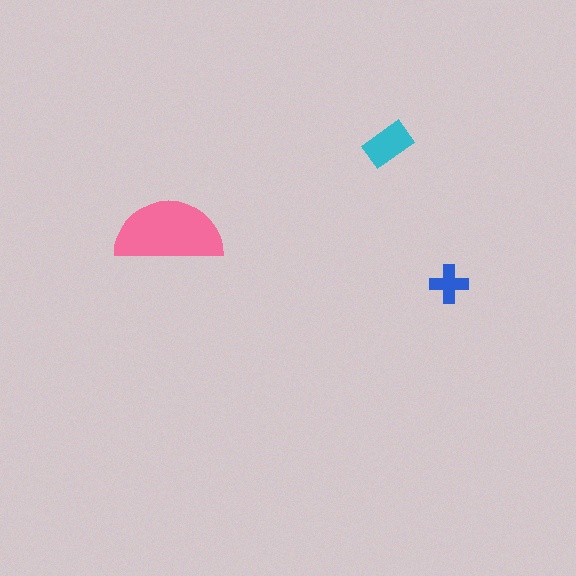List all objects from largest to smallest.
The pink semicircle, the cyan rectangle, the blue cross.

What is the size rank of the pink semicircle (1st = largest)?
1st.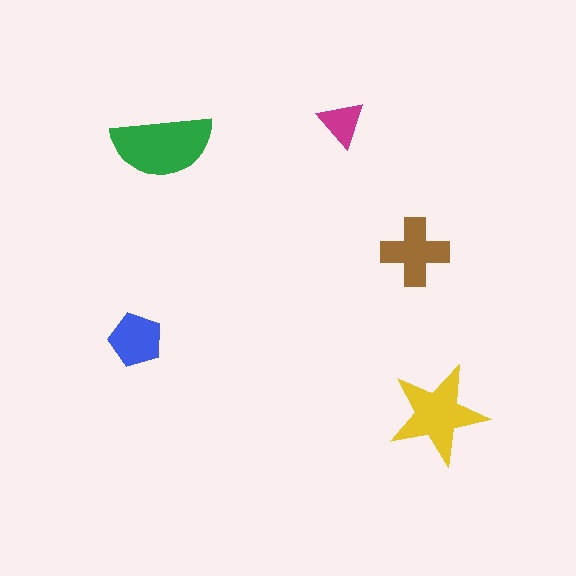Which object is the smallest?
The magenta triangle.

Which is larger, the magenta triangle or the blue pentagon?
The blue pentagon.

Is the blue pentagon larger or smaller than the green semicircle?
Smaller.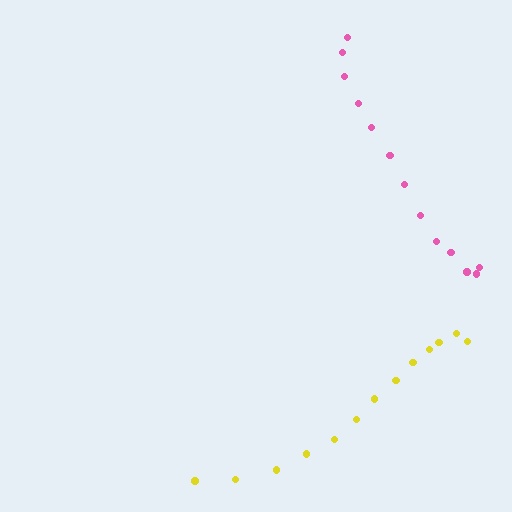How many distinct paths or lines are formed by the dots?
There are 2 distinct paths.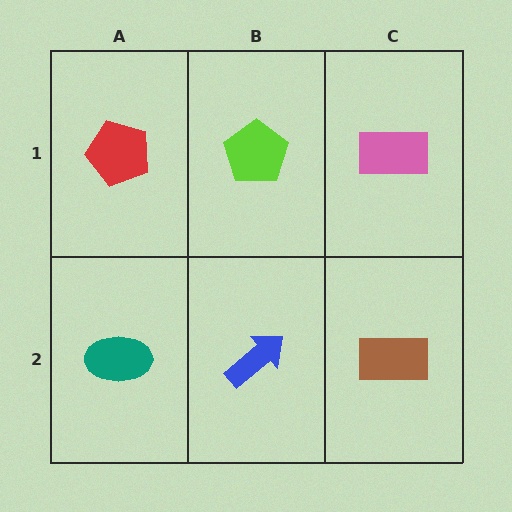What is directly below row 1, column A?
A teal ellipse.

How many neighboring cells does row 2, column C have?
2.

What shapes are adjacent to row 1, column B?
A blue arrow (row 2, column B), a red pentagon (row 1, column A), a pink rectangle (row 1, column C).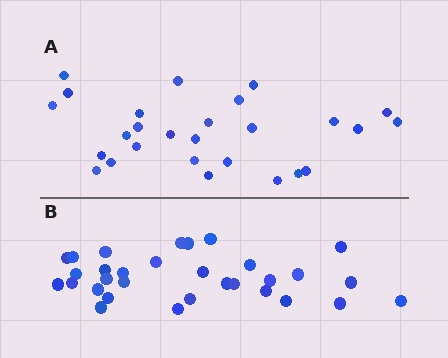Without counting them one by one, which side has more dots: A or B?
Region B (the bottom region) has more dots.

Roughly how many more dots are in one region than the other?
Region B has about 4 more dots than region A.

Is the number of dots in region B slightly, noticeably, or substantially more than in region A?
Region B has only slightly more — the two regions are fairly close. The ratio is roughly 1.1 to 1.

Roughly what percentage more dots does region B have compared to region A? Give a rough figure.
About 15% more.